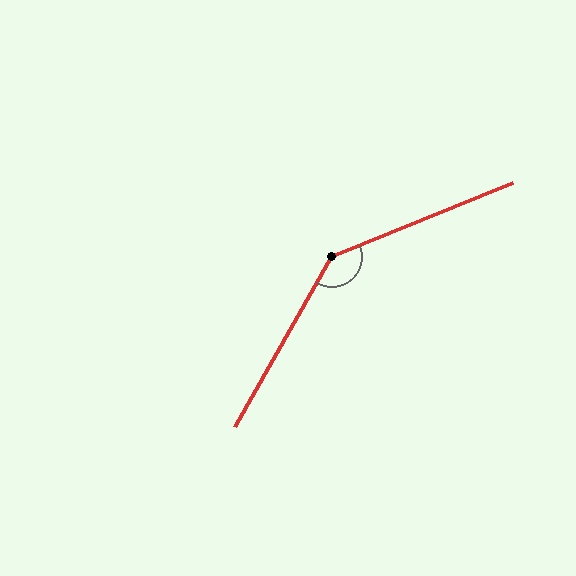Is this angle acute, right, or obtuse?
It is obtuse.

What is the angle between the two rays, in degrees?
Approximately 142 degrees.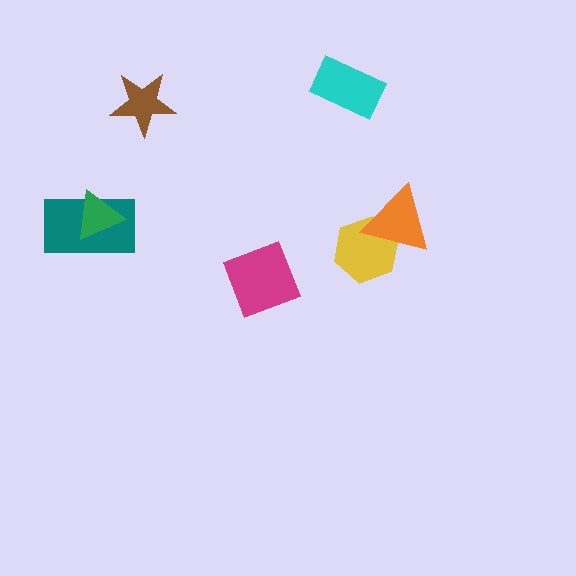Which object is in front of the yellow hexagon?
The orange triangle is in front of the yellow hexagon.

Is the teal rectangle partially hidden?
Yes, it is partially covered by another shape.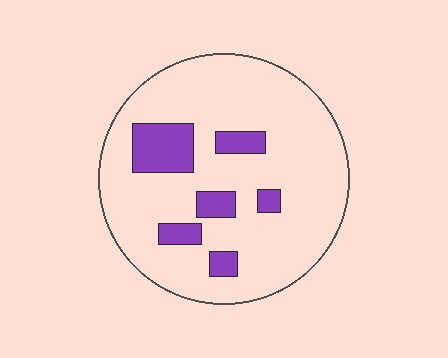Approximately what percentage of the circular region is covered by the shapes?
Approximately 15%.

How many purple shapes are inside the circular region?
6.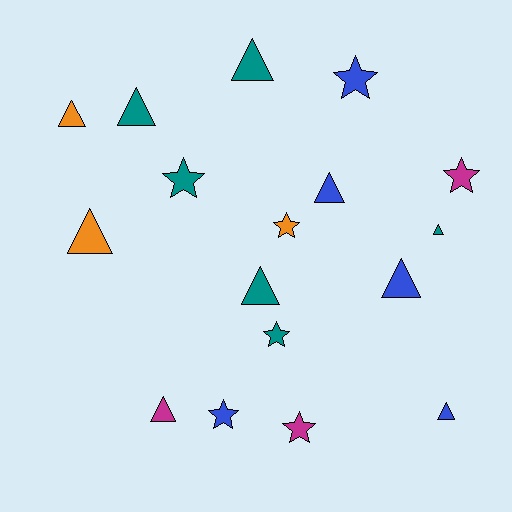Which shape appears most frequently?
Triangle, with 10 objects.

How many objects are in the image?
There are 17 objects.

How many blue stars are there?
There are 2 blue stars.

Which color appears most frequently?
Teal, with 6 objects.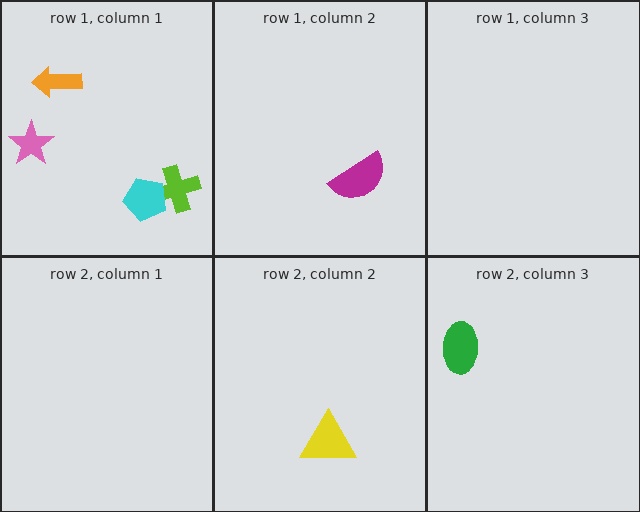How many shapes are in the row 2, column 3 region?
1.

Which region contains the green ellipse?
The row 2, column 3 region.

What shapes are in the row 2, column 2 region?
The yellow triangle.